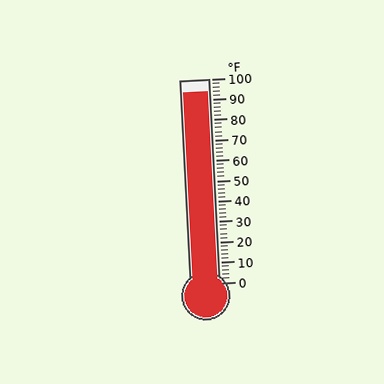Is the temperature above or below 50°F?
The temperature is above 50°F.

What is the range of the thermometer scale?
The thermometer scale ranges from 0°F to 100°F.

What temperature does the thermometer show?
The thermometer shows approximately 94°F.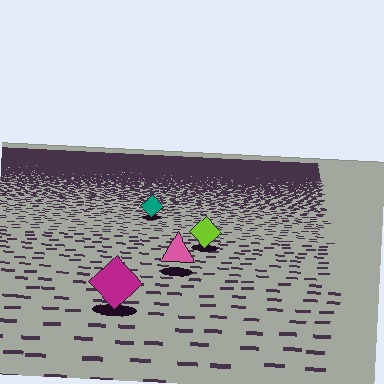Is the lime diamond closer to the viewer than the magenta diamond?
No. The magenta diamond is closer — you can tell from the texture gradient: the ground texture is coarser near it.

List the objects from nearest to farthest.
From nearest to farthest: the magenta diamond, the pink triangle, the lime diamond, the teal diamond.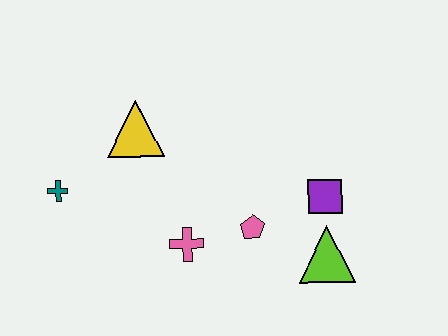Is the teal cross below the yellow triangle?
Yes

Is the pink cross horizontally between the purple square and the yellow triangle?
Yes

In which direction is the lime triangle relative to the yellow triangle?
The lime triangle is to the right of the yellow triangle.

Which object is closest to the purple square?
The lime triangle is closest to the purple square.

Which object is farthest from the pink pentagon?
The teal cross is farthest from the pink pentagon.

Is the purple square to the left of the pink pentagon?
No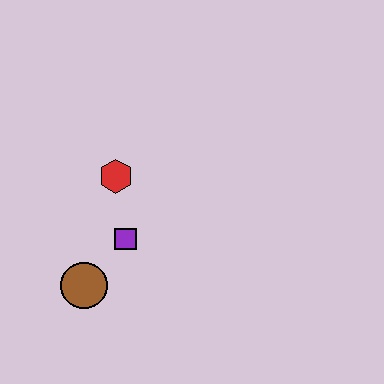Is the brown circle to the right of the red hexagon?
No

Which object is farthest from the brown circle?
The red hexagon is farthest from the brown circle.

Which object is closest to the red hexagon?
The purple square is closest to the red hexagon.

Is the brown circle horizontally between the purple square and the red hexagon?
No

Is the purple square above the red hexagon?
No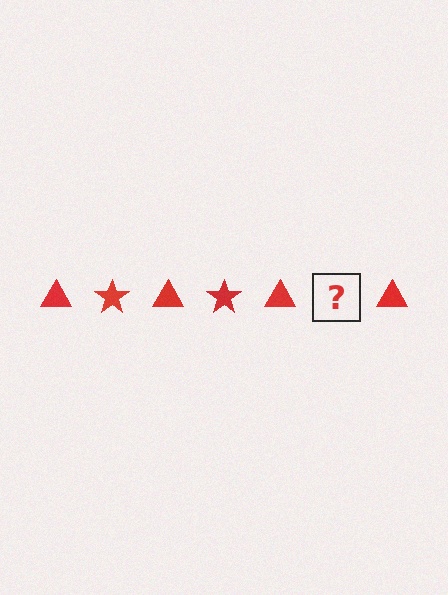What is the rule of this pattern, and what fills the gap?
The rule is that the pattern cycles through triangle, star shapes in red. The gap should be filled with a red star.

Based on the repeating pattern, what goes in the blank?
The blank should be a red star.